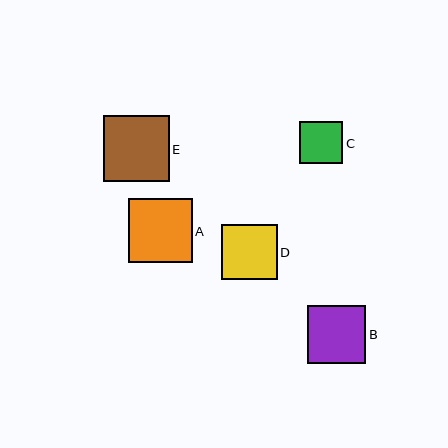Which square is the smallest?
Square C is the smallest with a size of approximately 43 pixels.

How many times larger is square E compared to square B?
Square E is approximately 1.1 times the size of square B.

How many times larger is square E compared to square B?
Square E is approximately 1.1 times the size of square B.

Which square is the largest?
Square E is the largest with a size of approximately 66 pixels.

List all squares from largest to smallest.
From largest to smallest: E, A, B, D, C.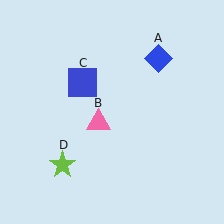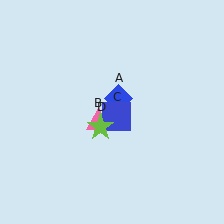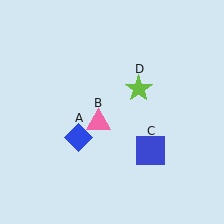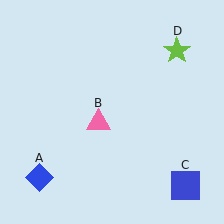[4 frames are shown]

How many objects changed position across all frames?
3 objects changed position: blue diamond (object A), blue square (object C), lime star (object D).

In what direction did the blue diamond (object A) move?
The blue diamond (object A) moved down and to the left.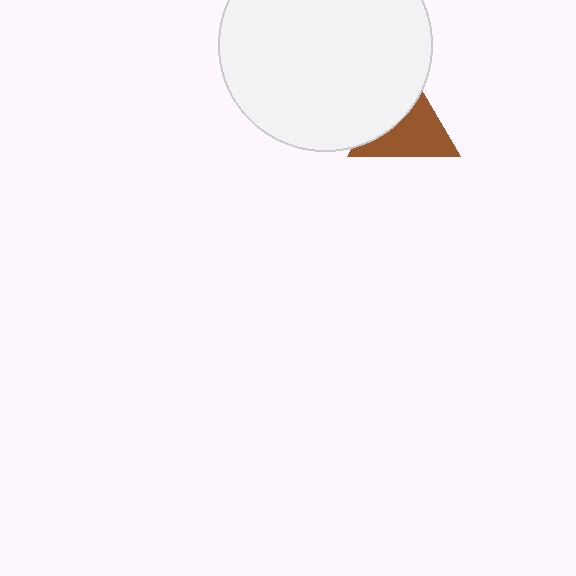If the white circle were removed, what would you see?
You would see the complete brown triangle.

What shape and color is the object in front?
The object in front is a white circle.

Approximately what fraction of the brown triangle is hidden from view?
Roughly 41% of the brown triangle is hidden behind the white circle.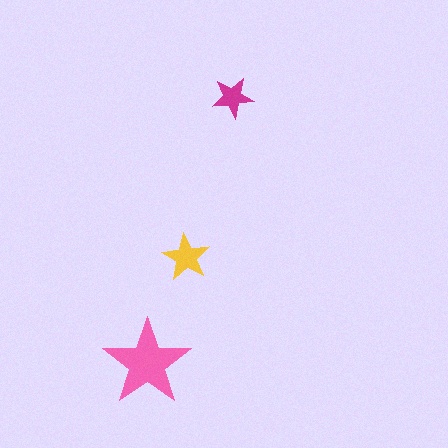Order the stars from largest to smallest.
the pink one, the yellow one, the magenta one.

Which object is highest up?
The magenta star is topmost.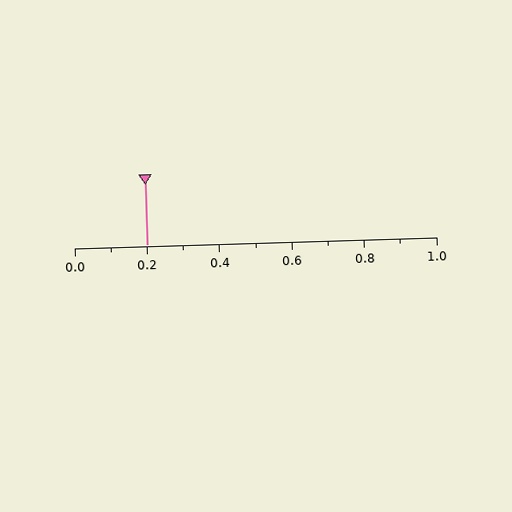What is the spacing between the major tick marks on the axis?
The major ticks are spaced 0.2 apart.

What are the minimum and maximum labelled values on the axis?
The axis runs from 0.0 to 1.0.